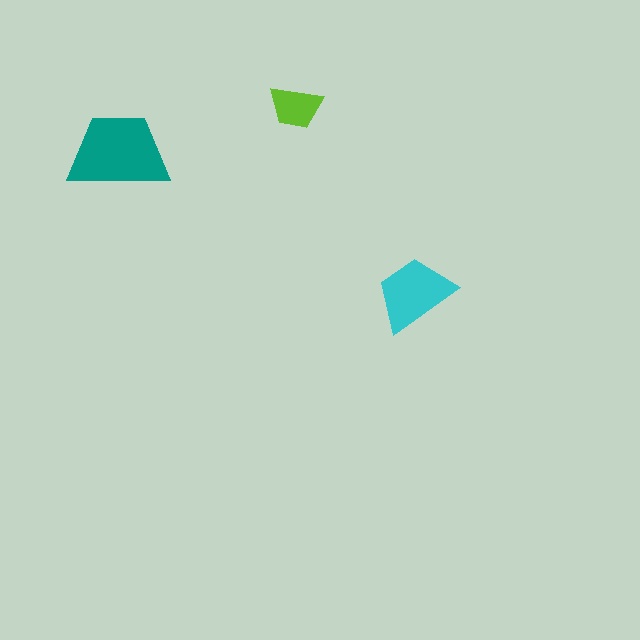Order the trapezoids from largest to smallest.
the teal one, the cyan one, the lime one.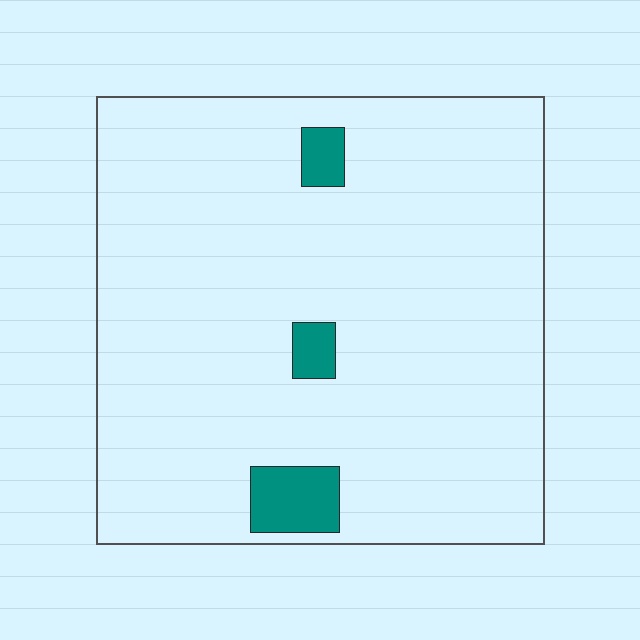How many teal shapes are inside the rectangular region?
3.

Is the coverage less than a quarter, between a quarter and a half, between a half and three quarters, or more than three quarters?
Less than a quarter.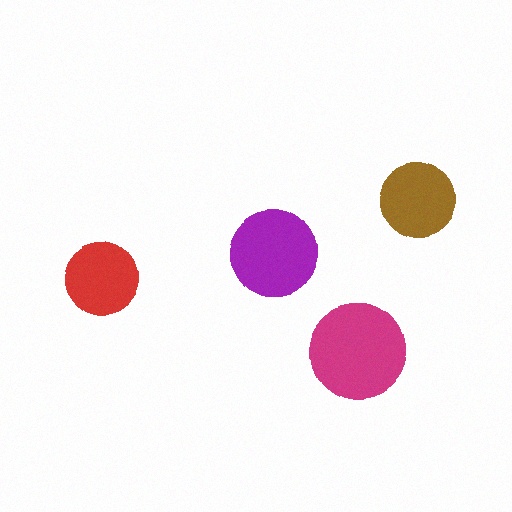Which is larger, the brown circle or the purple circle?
The purple one.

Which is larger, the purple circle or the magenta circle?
The magenta one.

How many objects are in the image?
There are 4 objects in the image.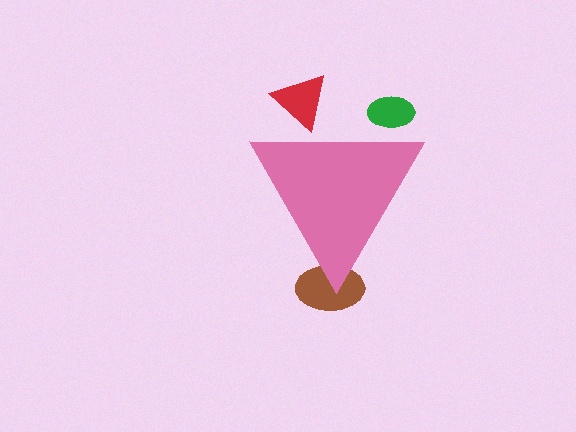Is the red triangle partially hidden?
Yes, the red triangle is partially hidden behind the pink triangle.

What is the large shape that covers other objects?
A pink triangle.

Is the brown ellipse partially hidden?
Yes, the brown ellipse is partially hidden behind the pink triangle.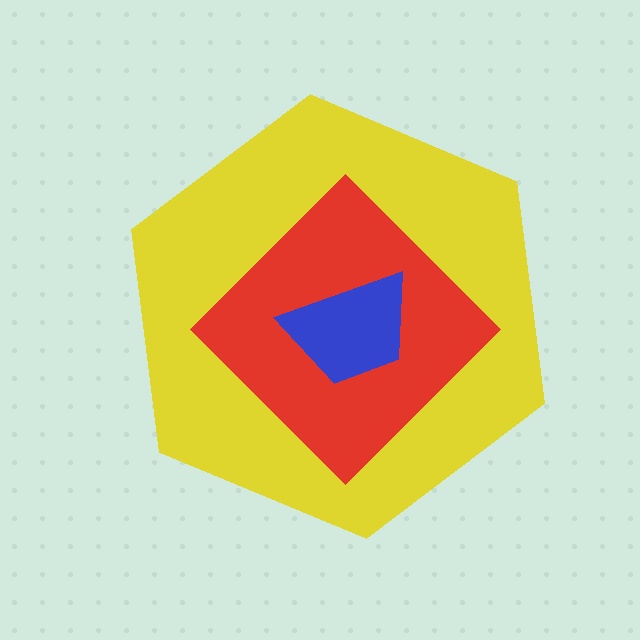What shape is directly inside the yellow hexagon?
The red diamond.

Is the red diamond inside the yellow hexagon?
Yes.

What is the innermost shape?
The blue trapezoid.